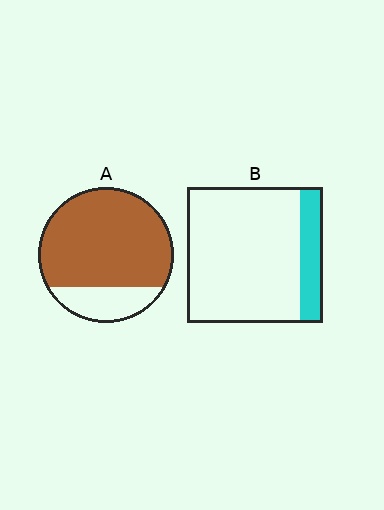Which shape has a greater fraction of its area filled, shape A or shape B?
Shape A.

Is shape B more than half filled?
No.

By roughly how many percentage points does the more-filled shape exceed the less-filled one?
By roughly 60 percentage points (A over B).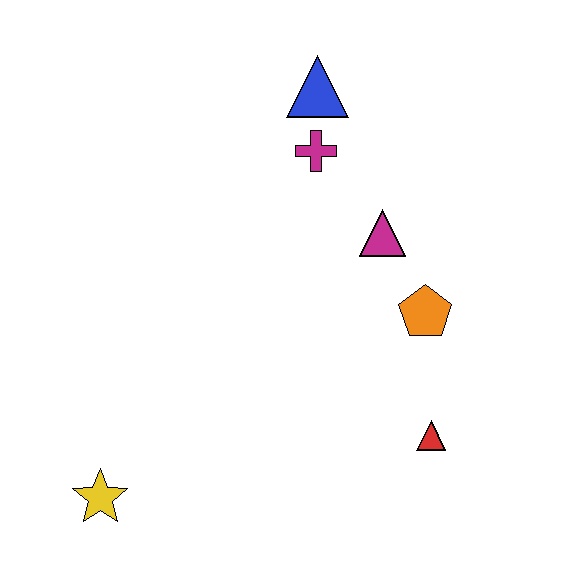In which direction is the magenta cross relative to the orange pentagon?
The magenta cross is above the orange pentagon.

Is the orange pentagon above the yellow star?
Yes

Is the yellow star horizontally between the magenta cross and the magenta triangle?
No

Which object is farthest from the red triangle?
The blue triangle is farthest from the red triangle.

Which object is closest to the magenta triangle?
The orange pentagon is closest to the magenta triangle.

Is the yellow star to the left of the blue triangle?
Yes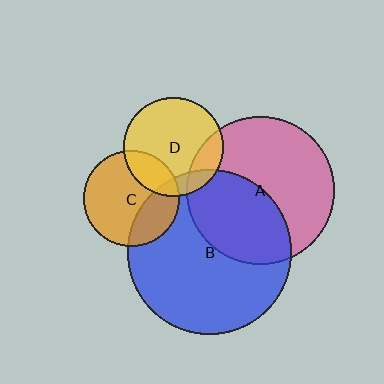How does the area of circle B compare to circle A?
Approximately 1.2 times.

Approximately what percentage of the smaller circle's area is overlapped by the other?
Approximately 30%.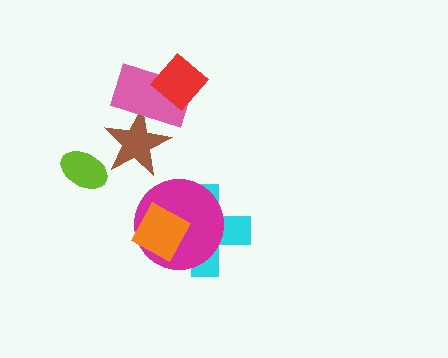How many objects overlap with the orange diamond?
2 objects overlap with the orange diamond.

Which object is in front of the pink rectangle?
The red diamond is in front of the pink rectangle.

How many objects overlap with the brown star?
1 object overlaps with the brown star.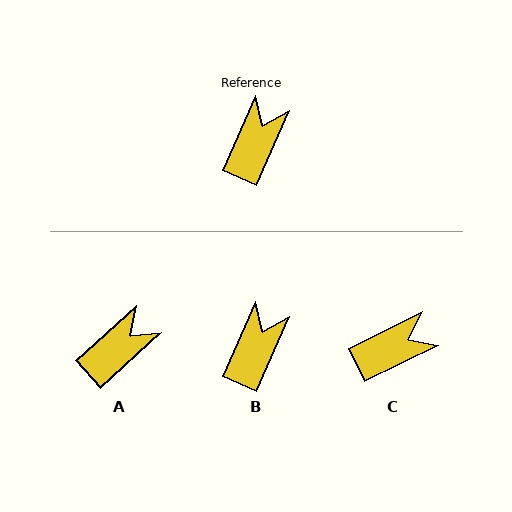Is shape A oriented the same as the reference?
No, it is off by about 24 degrees.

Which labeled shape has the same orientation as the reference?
B.